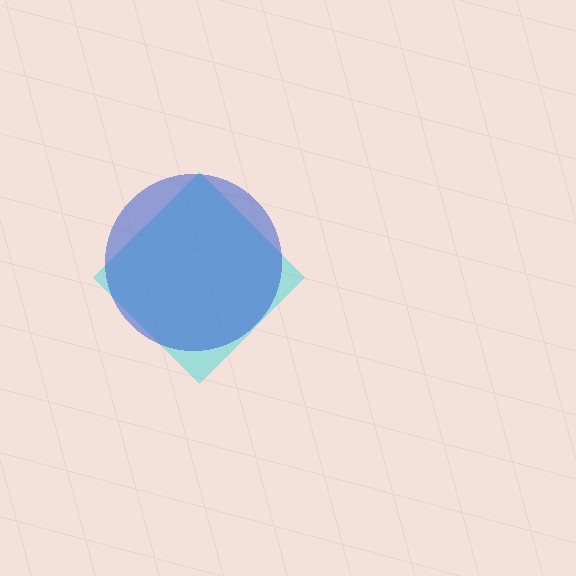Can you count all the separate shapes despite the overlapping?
Yes, there are 2 separate shapes.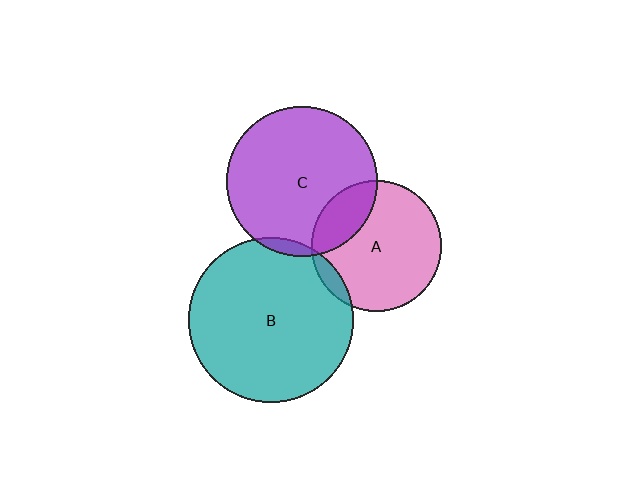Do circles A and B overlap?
Yes.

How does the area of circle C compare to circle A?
Approximately 1.3 times.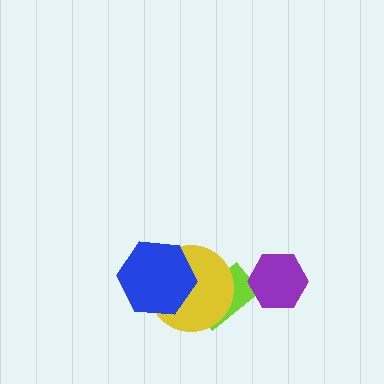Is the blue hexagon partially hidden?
No, no other shape covers it.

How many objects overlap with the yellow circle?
2 objects overlap with the yellow circle.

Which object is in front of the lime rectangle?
The yellow circle is in front of the lime rectangle.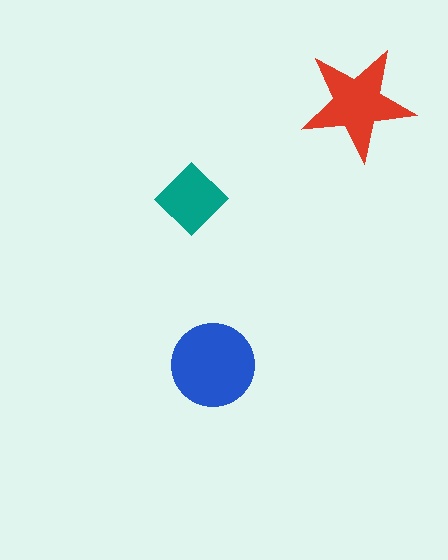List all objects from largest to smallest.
The blue circle, the red star, the teal diamond.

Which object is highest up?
The red star is topmost.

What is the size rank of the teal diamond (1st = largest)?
3rd.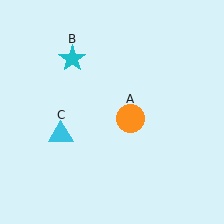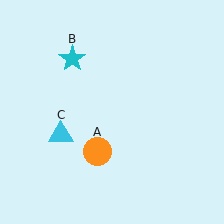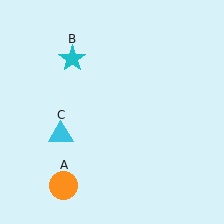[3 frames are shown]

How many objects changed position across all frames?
1 object changed position: orange circle (object A).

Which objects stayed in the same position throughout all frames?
Cyan star (object B) and cyan triangle (object C) remained stationary.